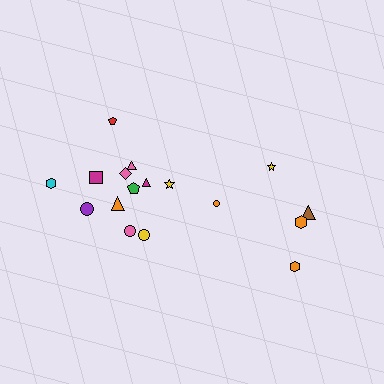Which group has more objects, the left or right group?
The left group.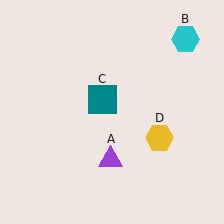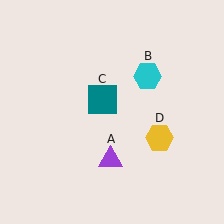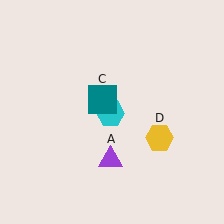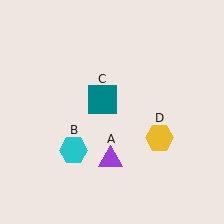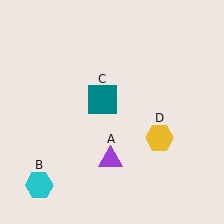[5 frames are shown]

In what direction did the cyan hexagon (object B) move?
The cyan hexagon (object B) moved down and to the left.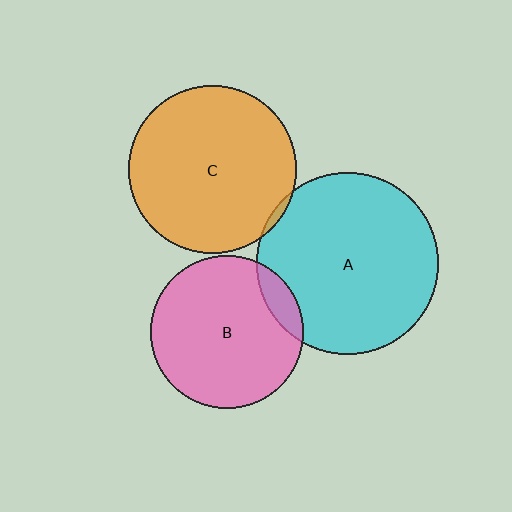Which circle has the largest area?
Circle A (cyan).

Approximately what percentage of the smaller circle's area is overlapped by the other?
Approximately 10%.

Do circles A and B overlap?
Yes.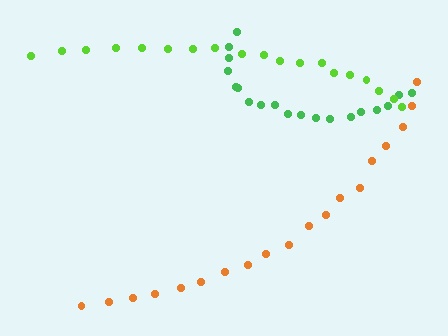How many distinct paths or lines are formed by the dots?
There are 3 distinct paths.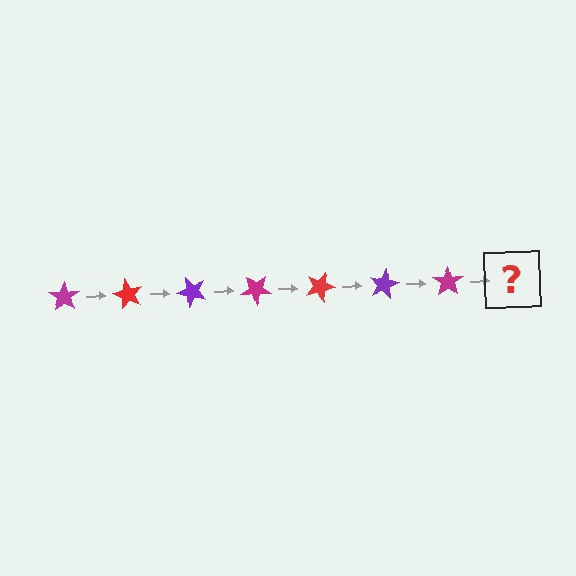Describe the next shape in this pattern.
It should be a red star, rotated 420 degrees from the start.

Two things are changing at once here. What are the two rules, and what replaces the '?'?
The two rules are that it rotates 60 degrees each step and the color cycles through magenta, red, and purple. The '?' should be a red star, rotated 420 degrees from the start.